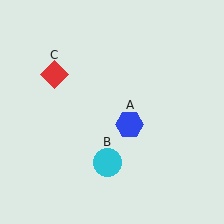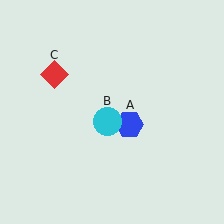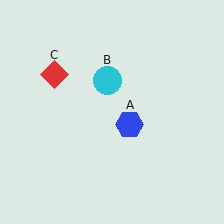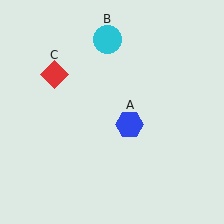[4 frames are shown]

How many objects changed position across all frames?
1 object changed position: cyan circle (object B).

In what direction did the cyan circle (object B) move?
The cyan circle (object B) moved up.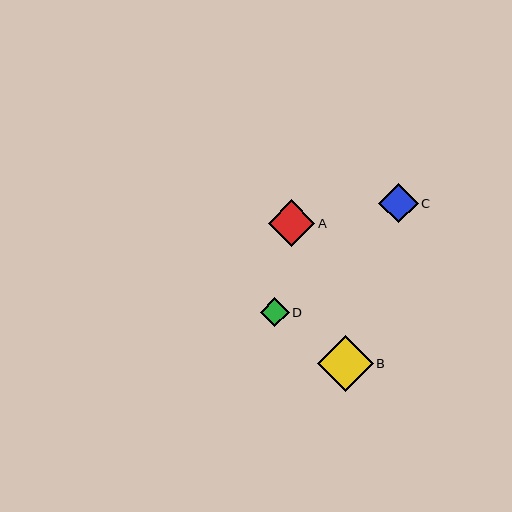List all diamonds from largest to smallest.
From largest to smallest: B, A, C, D.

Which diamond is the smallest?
Diamond D is the smallest with a size of approximately 29 pixels.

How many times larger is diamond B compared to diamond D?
Diamond B is approximately 1.9 times the size of diamond D.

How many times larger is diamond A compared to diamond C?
Diamond A is approximately 1.2 times the size of diamond C.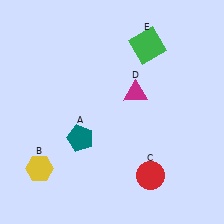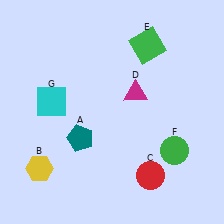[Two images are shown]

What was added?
A green circle (F), a cyan square (G) were added in Image 2.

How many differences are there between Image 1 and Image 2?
There are 2 differences between the two images.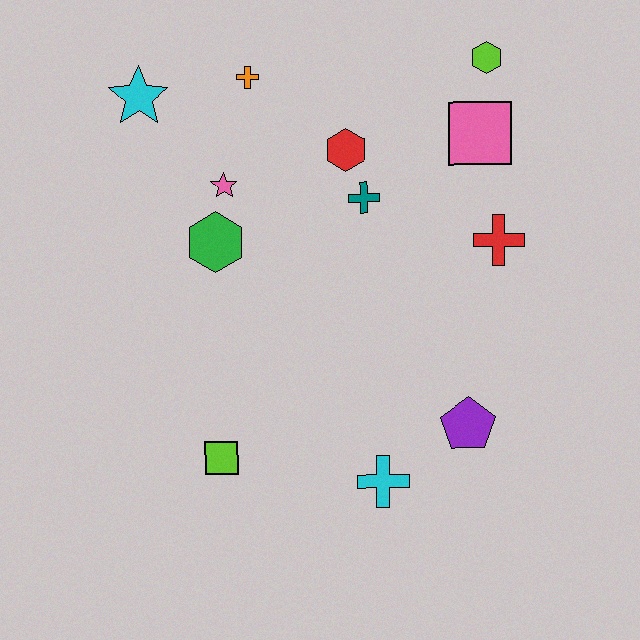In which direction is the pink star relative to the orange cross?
The pink star is below the orange cross.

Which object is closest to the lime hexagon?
The pink square is closest to the lime hexagon.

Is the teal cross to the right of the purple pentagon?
No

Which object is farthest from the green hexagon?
The lime hexagon is farthest from the green hexagon.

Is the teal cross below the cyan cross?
No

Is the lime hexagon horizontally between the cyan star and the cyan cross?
No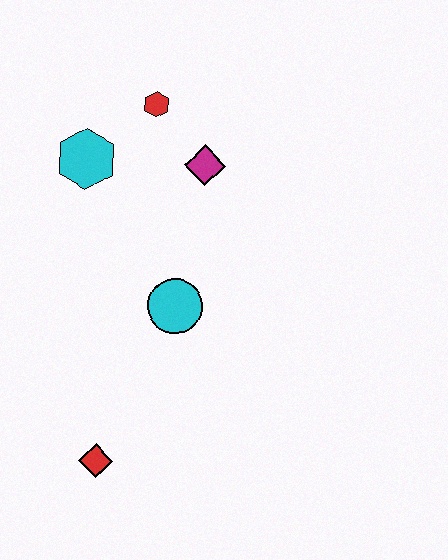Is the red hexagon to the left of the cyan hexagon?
No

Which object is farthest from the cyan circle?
The red hexagon is farthest from the cyan circle.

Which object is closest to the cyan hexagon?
The red hexagon is closest to the cyan hexagon.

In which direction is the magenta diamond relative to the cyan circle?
The magenta diamond is above the cyan circle.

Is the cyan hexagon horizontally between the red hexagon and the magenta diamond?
No